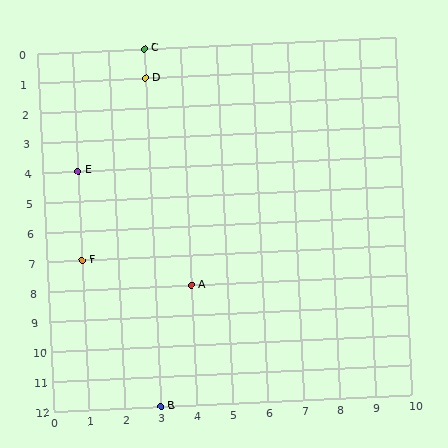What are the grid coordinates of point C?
Point C is at grid coordinates (3, 0).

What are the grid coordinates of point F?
Point F is at grid coordinates (1, 7).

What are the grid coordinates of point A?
Point A is at grid coordinates (4, 8).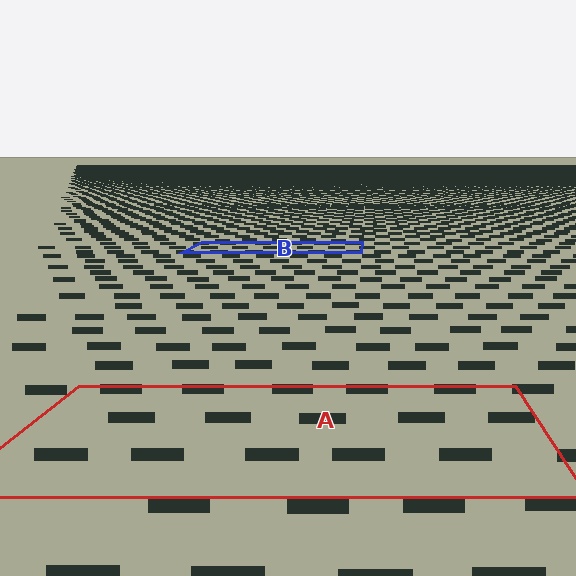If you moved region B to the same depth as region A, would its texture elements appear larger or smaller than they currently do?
They would appear larger. At a closer depth, the same texture elements are projected at a bigger on-screen size.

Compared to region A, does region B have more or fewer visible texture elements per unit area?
Region B has more texture elements per unit area — they are packed more densely because it is farther away.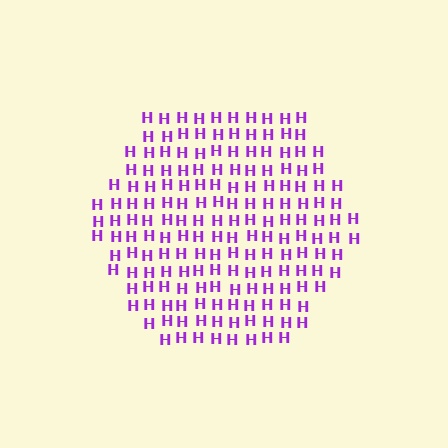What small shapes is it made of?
It is made of small letter H's.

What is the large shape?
The large shape is a hexagon.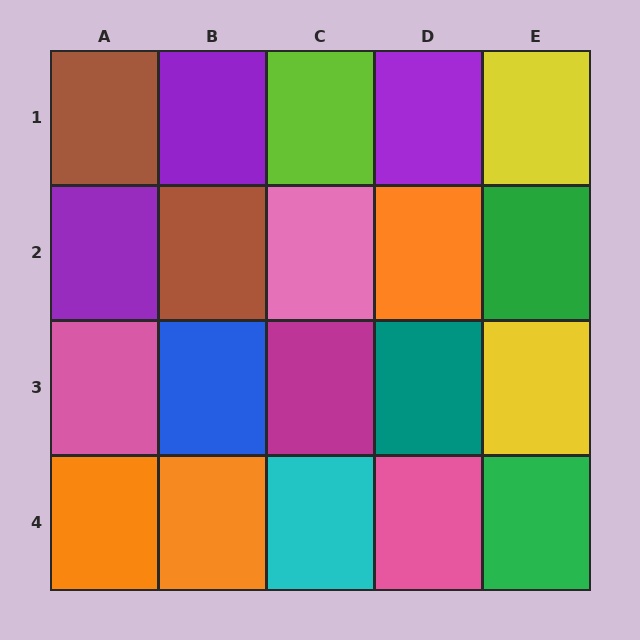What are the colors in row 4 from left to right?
Orange, orange, cyan, pink, green.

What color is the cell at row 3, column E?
Yellow.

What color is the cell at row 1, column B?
Purple.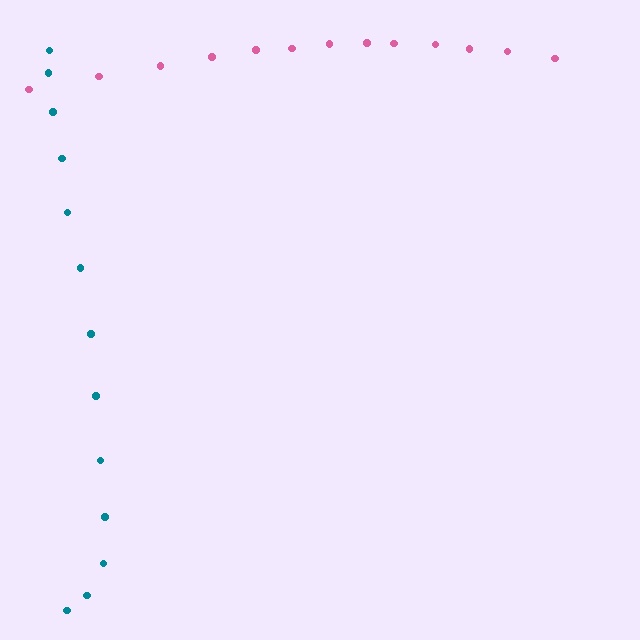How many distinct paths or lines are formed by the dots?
There are 2 distinct paths.